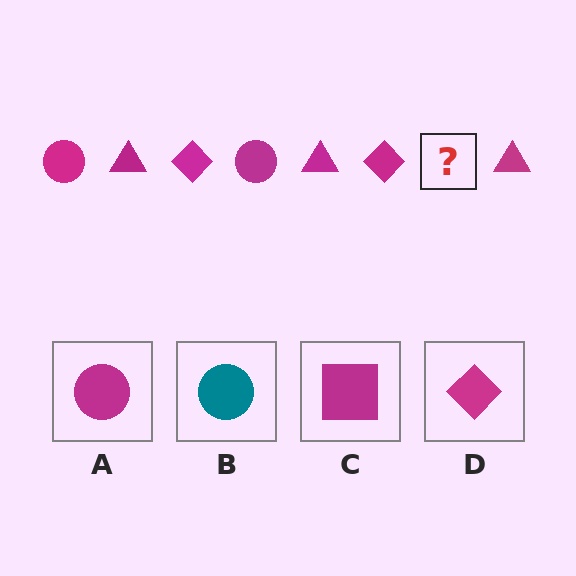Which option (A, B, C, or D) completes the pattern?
A.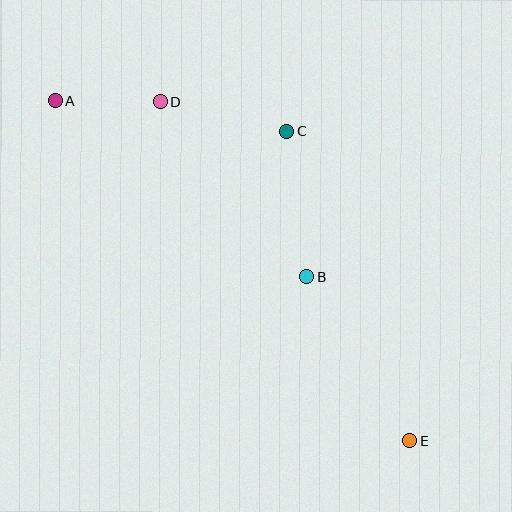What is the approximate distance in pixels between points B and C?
The distance between B and C is approximately 147 pixels.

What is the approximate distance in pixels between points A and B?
The distance between A and B is approximately 307 pixels.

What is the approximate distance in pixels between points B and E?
The distance between B and E is approximately 194 pixels.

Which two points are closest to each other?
Points A and D are closest to each other.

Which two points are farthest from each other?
Points A and E are farthest from each other.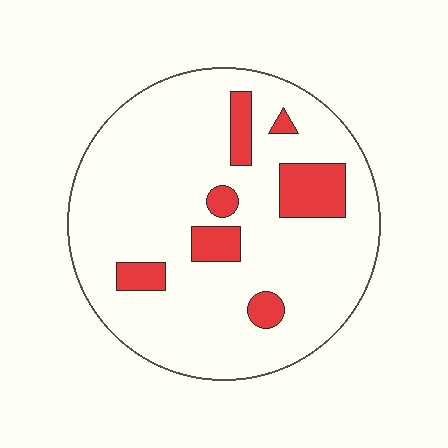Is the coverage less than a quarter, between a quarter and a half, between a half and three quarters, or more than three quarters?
Less than a quarter.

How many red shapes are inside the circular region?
7.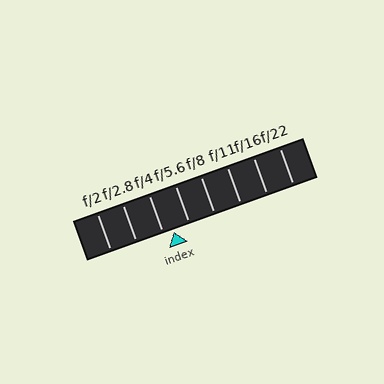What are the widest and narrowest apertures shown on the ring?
The widest aperture shown is f/2 and the narrowest is f/22.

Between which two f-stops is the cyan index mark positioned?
The index mark is between f/4 and f/5.6.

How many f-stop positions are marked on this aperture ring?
There are 8 f-stop positions marked.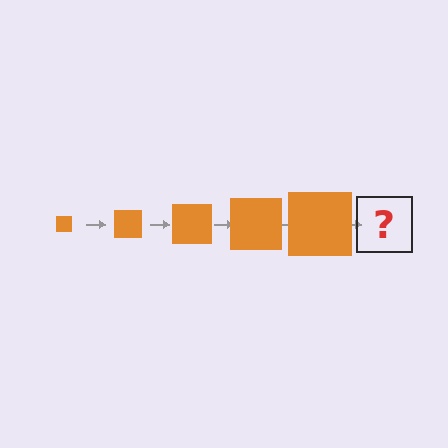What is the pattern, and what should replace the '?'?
The pattern is that the square gets progressively larger each step. The '?' should be an orange square, larger than the previous one.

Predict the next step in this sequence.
The next step is an orange square, larger than the previous one.